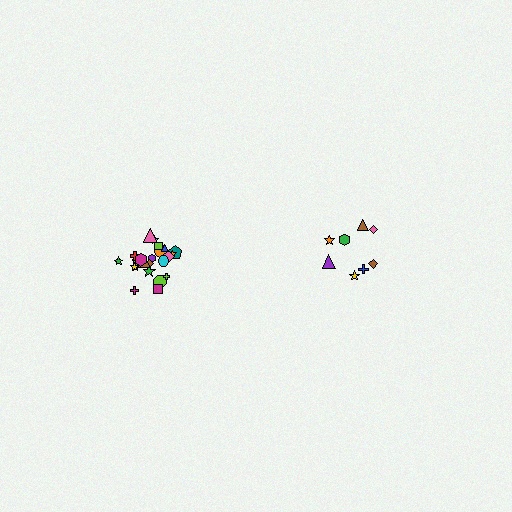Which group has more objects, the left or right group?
The left group.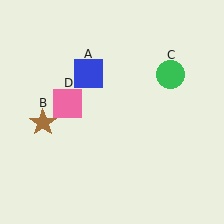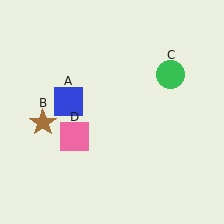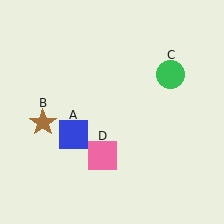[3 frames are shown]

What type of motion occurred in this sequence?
The blue square (object A), pink square (object D) rotated counterclockwise around the center of the scene.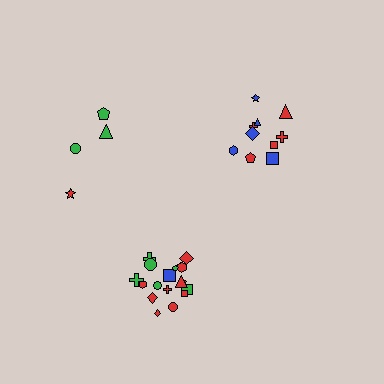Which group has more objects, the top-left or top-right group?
The top-right group.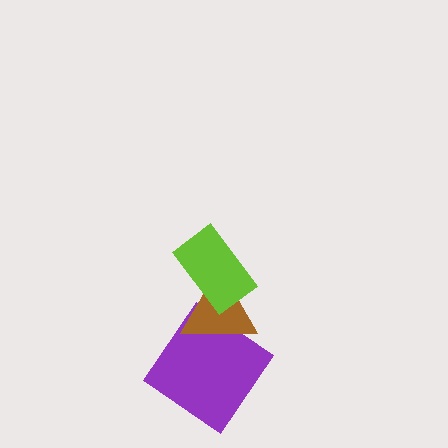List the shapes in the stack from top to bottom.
From top to bottom: the lime rectangle, the brown triangle, the purple diamond.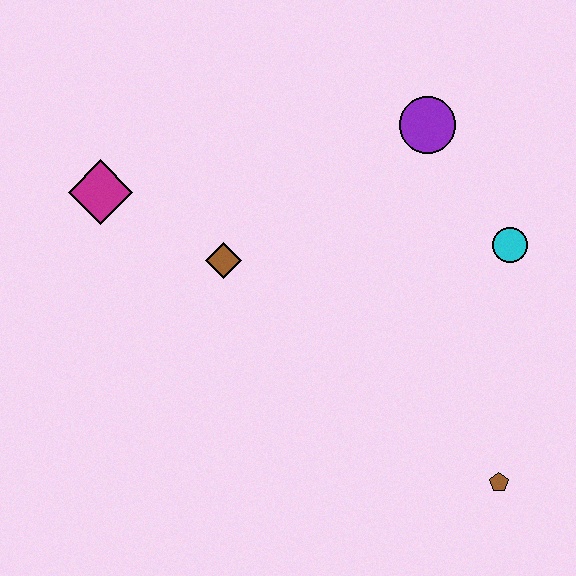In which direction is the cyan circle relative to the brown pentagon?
The cyan circle is above the brown pentagon.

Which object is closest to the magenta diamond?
The brown diamond is closest to the magenta diamond.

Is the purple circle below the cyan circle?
No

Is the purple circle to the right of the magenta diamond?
Yes